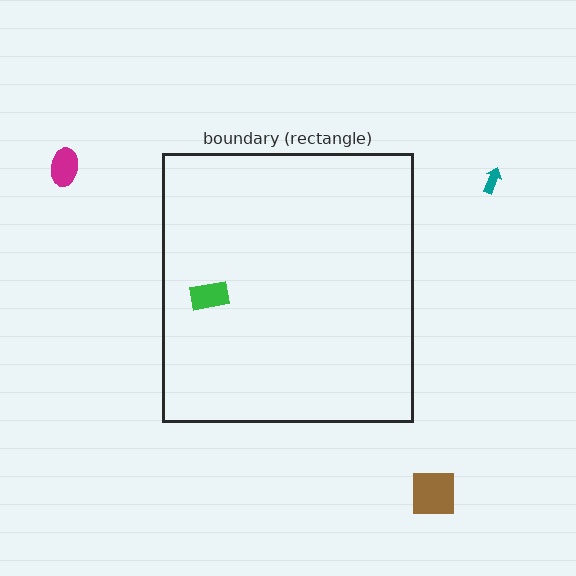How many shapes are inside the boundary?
1 inside, 3 outside.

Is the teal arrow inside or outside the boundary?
Outside.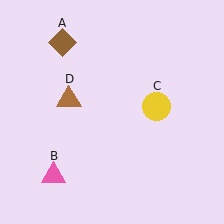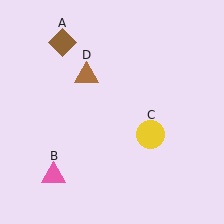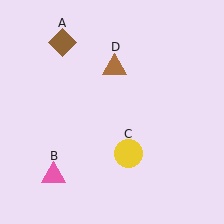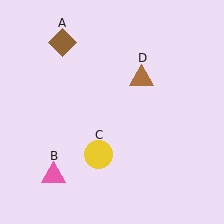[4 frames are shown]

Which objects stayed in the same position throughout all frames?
Brown diamond (object A) and pink triangle (object B) remained stationary.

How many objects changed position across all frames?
2 objects changed position: yellow circle (object C), brown triangle (object D).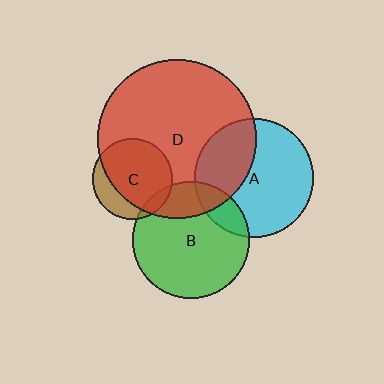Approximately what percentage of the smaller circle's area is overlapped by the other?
Approximately 20%.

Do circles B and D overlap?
Yes.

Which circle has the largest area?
Circle D (red).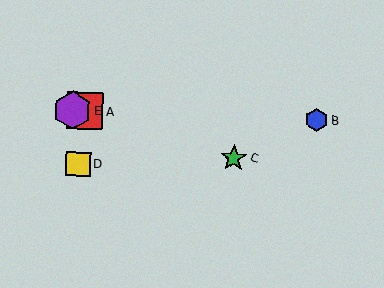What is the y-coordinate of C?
Object C is at y≈158.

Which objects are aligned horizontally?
Objects A, B, E are aligned horizontally.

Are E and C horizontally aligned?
No, E is at y≈110 and C is at y≈158.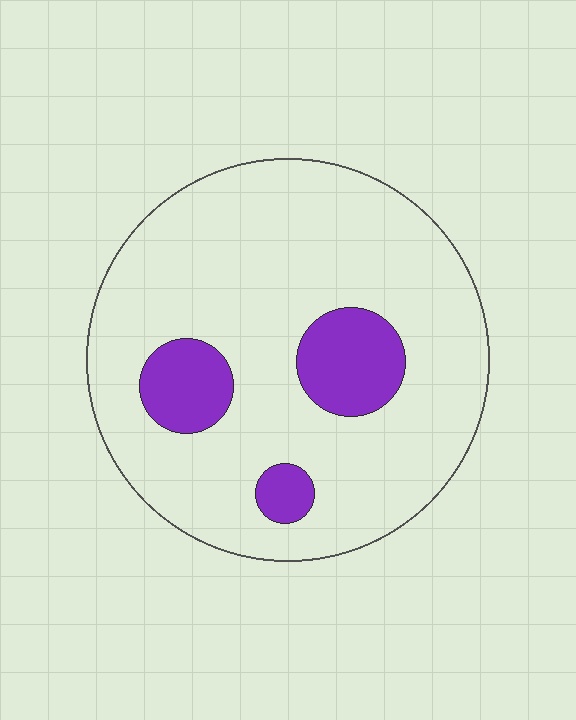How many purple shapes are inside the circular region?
3.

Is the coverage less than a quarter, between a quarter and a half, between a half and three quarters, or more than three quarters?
Less than a quarter.